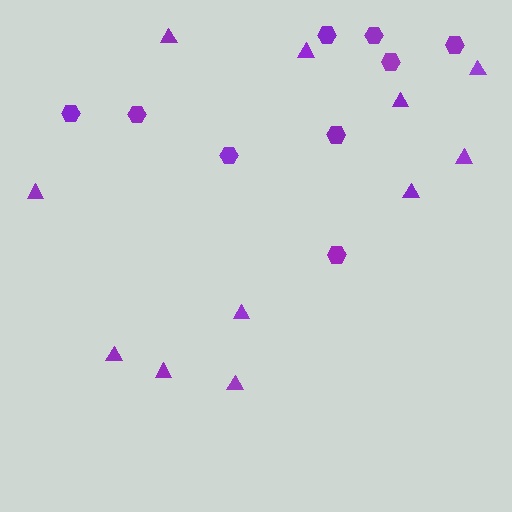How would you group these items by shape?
There are 2 groups: one group of triangles (11) and one group of hexagons (9).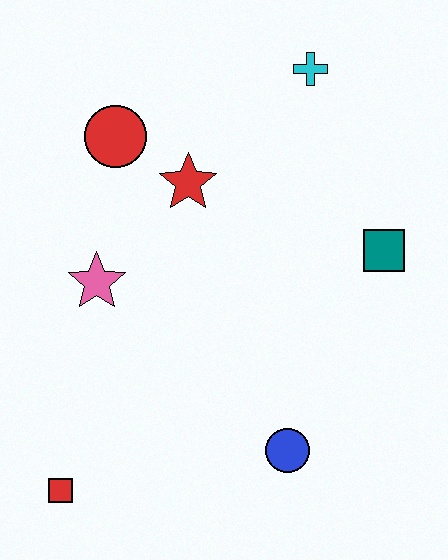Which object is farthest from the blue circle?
The cyan cross is farthest from the blue circle.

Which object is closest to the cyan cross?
The red star is closest to the cyan cross.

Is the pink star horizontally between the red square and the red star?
Yes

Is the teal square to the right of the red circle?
Yes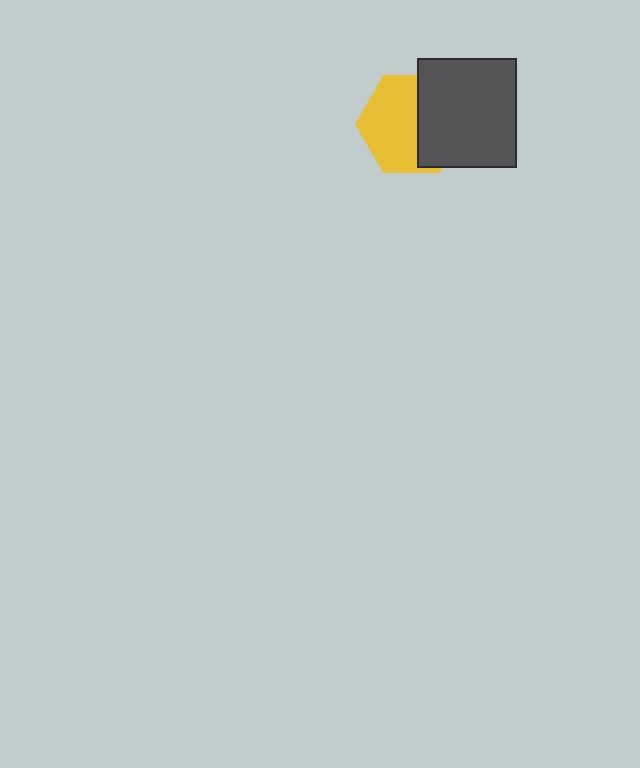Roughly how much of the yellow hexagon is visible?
About half of it is visible (roughly 59%).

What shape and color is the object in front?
The object in front is a dark gray rectangle.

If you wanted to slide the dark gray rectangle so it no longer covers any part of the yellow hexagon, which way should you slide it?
Slide it right — that is the most direct way to separate the two shapes.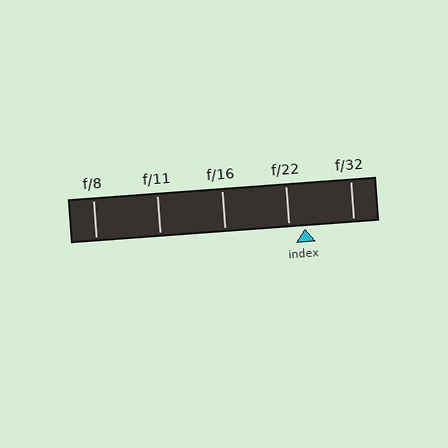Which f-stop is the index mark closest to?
The index mark is closest to f/22.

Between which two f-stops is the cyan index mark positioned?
The index mark is between f/22 and f/32.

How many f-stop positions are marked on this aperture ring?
There are 5 f-stop positions marked.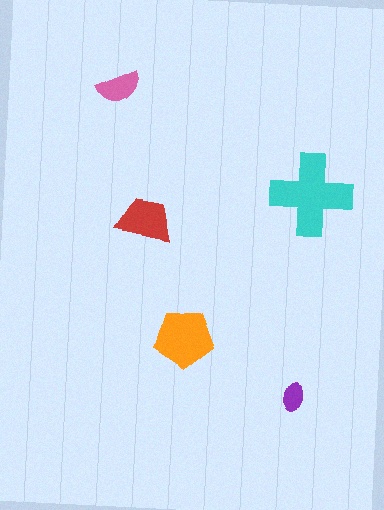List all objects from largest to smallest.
The cyan cross, the orange pentagon, the red trapezoid, the pink semicircle, the purple ellipse.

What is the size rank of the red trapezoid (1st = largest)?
3rd.